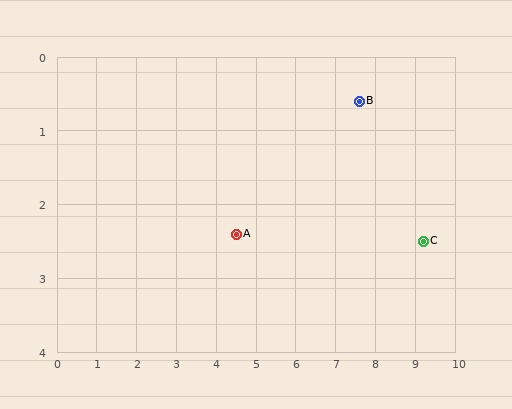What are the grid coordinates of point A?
Point A is at approximately (4.5, 2.4).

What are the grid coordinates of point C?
Point C is at approximately (9.2, 2.5).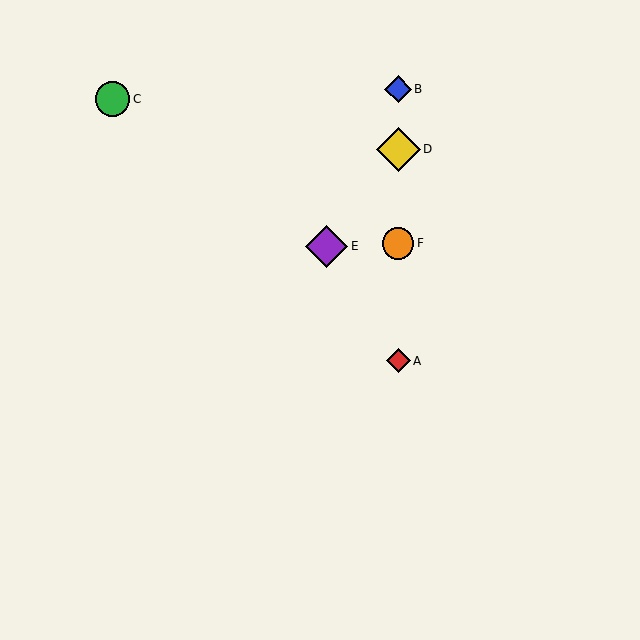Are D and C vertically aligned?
No, D is at x≈398 and C is at x≈112.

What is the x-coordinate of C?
Object C is at x≈112.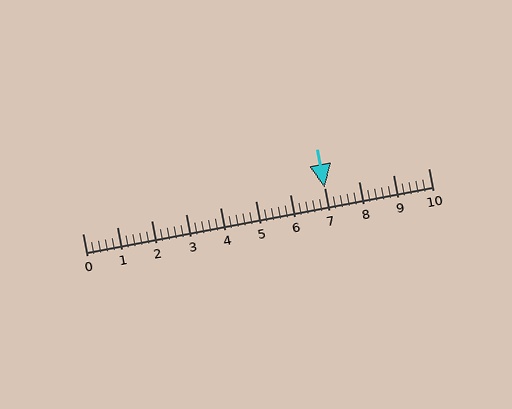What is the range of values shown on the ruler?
The ruler shows values from 0 to 10.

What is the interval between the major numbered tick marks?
The major tick marks are spaced 1 units apart.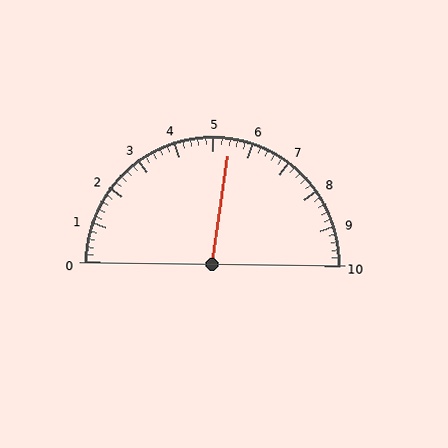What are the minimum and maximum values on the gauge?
The gauge ranges from 0 to 10.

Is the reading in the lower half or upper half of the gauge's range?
The reading is in the upper half of the range (0 to 10).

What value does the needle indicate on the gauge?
The needle indicates approximately 5.4.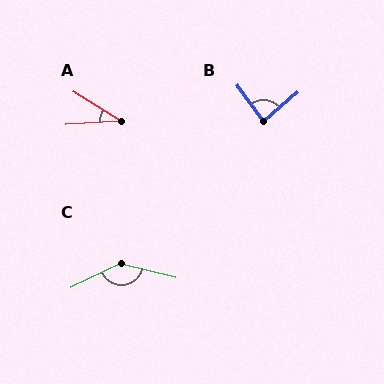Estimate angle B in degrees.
Approximately 85 degrees.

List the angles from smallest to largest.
A (36°), B (85°), C (141°).